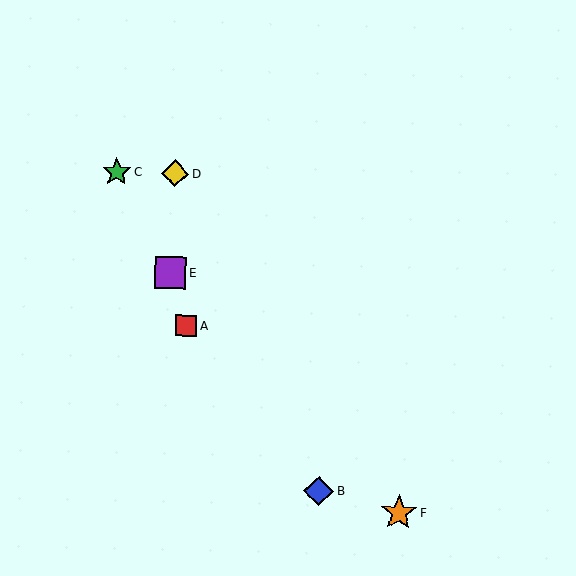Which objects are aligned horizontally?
Objects C, D are aligned horizontally.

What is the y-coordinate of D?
Object D is at y≈173.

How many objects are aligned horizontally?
2 objects (C, D) are aligned horizontally.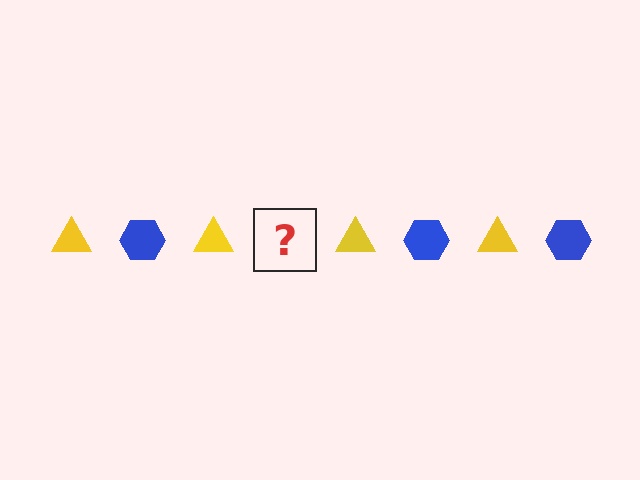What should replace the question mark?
The question mark should be replaced with a blue hexagon.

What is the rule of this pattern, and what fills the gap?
The rule is that the pattern alternates between yellow triangle and blue hexagon. The gap should be filled with a blue hexagon.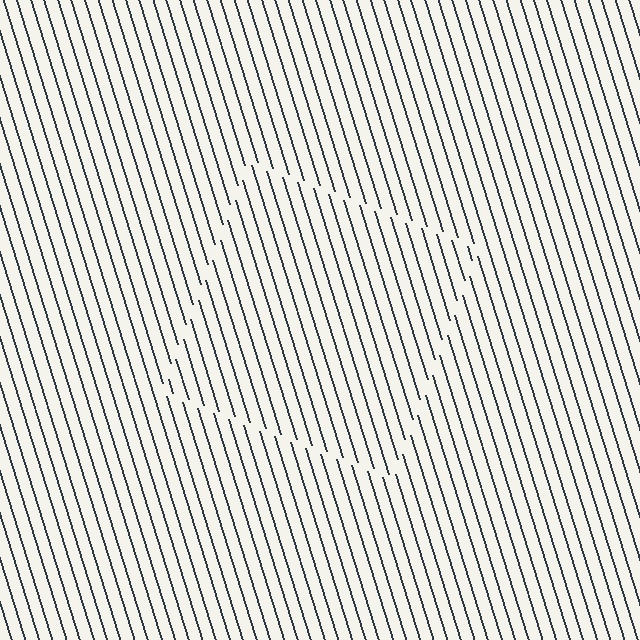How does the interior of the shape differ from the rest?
The interior of the shape contains the same grating, shifted by half a period — the contour is defined by the phase discontinuity where line-ends from the inner and outer gratings abut.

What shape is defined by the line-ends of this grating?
An illusory square. The interior of the shape contains the same grating, shifted by half a period — the contour is defined by the phase discontinuity where line-ends from the inner and outer gratings abut.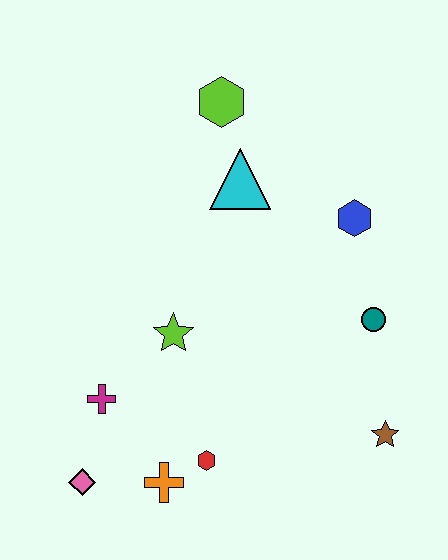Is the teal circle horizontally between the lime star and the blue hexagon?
No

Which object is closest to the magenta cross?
The pink diamond is closest to the magenta cross.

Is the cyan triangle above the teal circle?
Yes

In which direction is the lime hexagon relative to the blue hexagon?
The lime hexagon is to the left of the blue hexagon.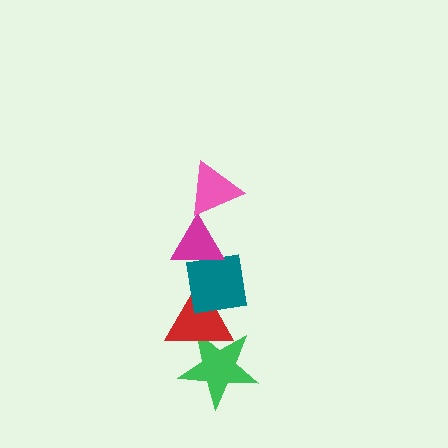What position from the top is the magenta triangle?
The magenta triangle is 2nd from the top.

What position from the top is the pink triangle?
The pink triangle is 1st from the top.